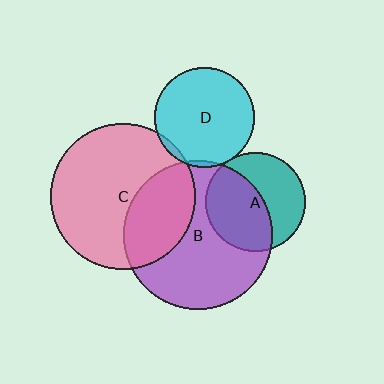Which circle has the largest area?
Circle B (purple).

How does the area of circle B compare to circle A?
Approximately 2.3 times.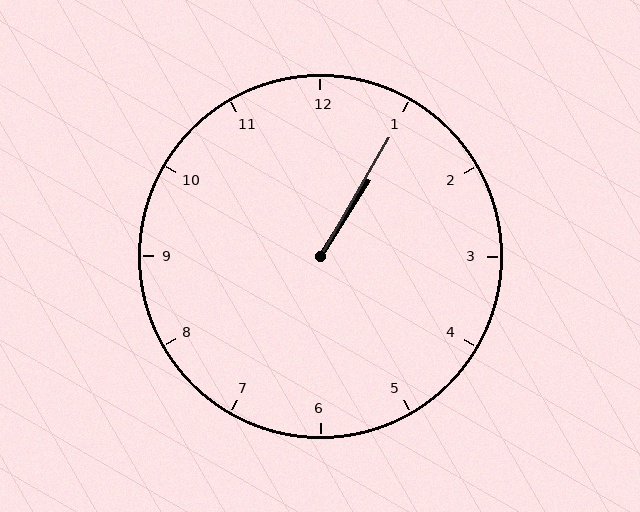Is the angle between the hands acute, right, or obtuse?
It is acute.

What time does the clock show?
1:05.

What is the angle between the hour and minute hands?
Approximately 2 degrees.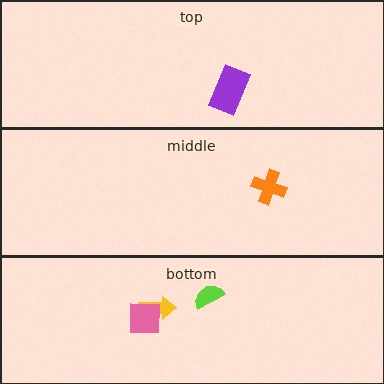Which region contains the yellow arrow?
The bottom region.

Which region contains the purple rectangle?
The top region.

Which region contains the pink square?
The bottom region.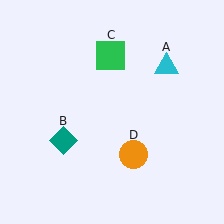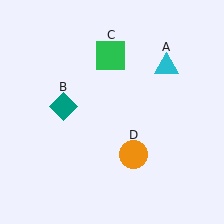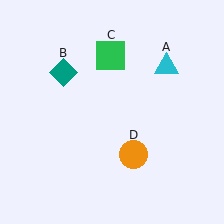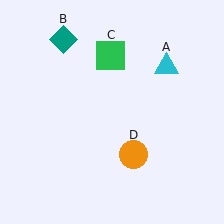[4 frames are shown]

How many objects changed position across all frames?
1 object changed position: teal diamond (object B).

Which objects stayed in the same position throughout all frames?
Cyan triangle (object A) and green square (object C) and orange circle (object D) remained stationary.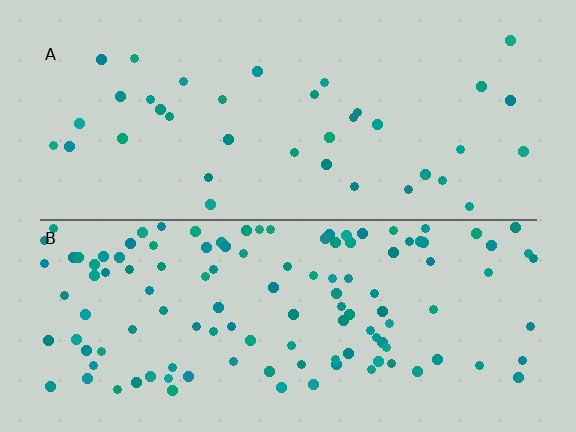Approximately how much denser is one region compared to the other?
Approximately 3.2× — region B over region A.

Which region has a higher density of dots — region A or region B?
B (the bottom).